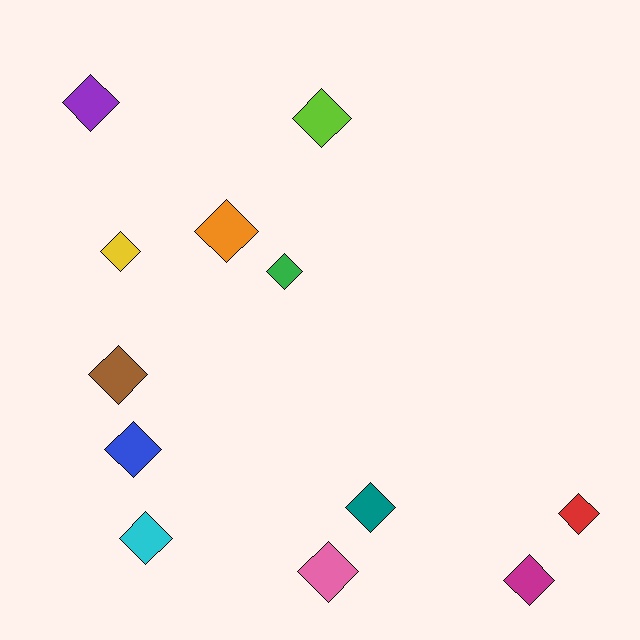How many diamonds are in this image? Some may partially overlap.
There are 12 diamonds.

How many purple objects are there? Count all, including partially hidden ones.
There is 1 purple object.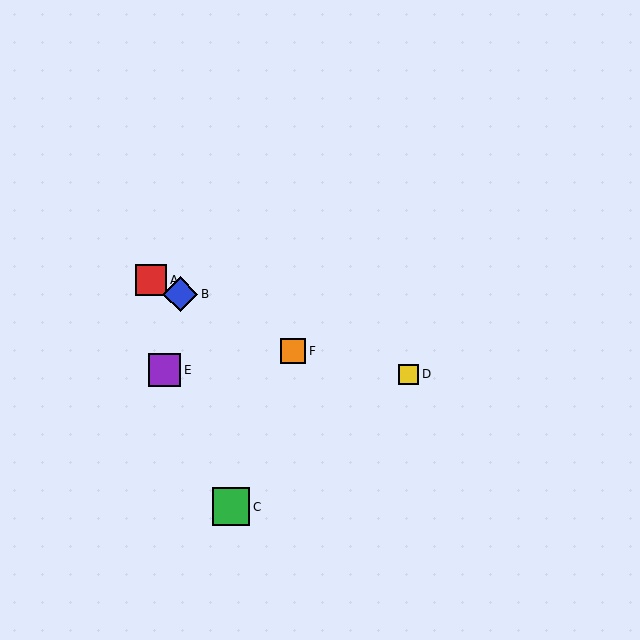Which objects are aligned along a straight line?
Objects A, B, F are aligned along a straight line.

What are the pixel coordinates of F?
Object F is at (293, 351).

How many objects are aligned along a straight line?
3 objects (A, B, F) are aligned along a straight line.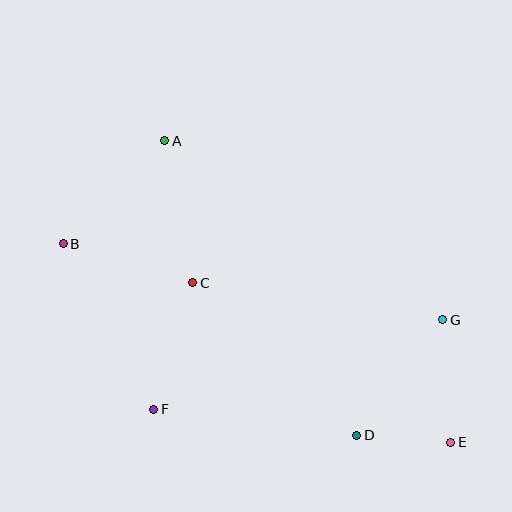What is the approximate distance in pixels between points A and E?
The distance between A and E is approximately 416 pixels.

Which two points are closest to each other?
Points D and E are closest to each other.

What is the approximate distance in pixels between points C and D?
The distance between C and D is approximately 224 pixels.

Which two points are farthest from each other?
Points B and E are farthest from each other.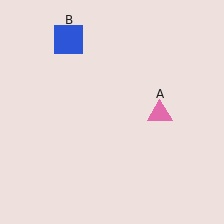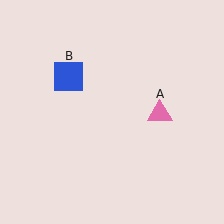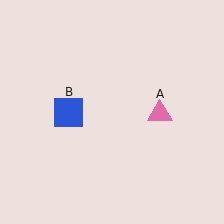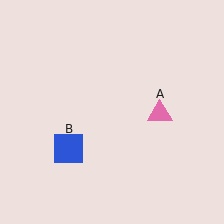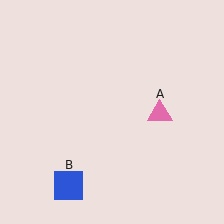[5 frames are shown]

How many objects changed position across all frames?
1 object changed position: blue square (object B).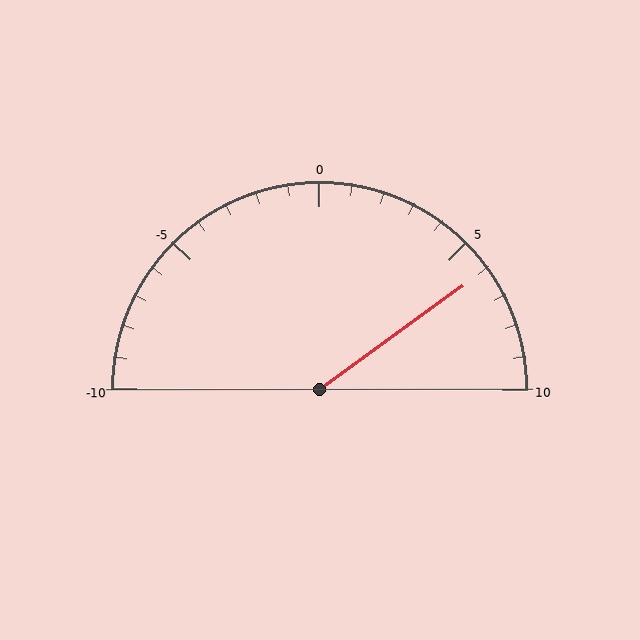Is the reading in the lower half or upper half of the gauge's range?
The reading is in the upper half of the range (-10 to 10).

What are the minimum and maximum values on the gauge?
The gauge ranges from -10 to 10.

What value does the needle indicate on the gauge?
The needle indicates approximately 6.